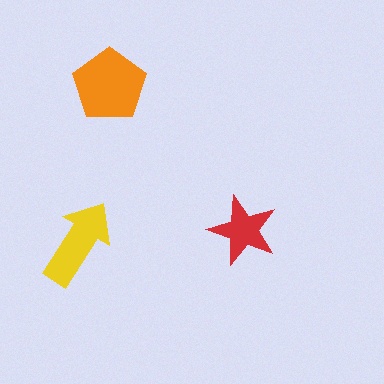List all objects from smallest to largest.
The red star, the yellow arrow, the orange pentagon.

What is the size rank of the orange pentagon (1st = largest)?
1st.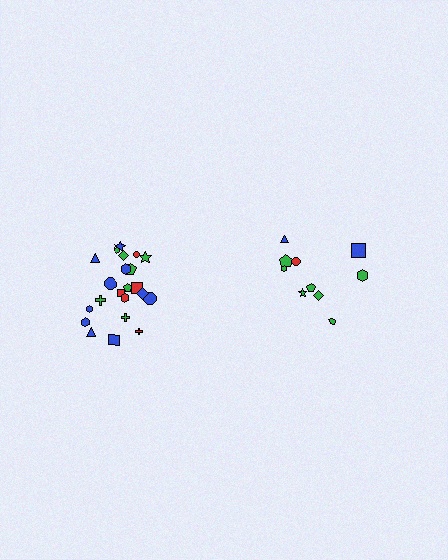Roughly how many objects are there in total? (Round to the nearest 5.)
Roughly 30 objects in total.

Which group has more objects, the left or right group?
The left group.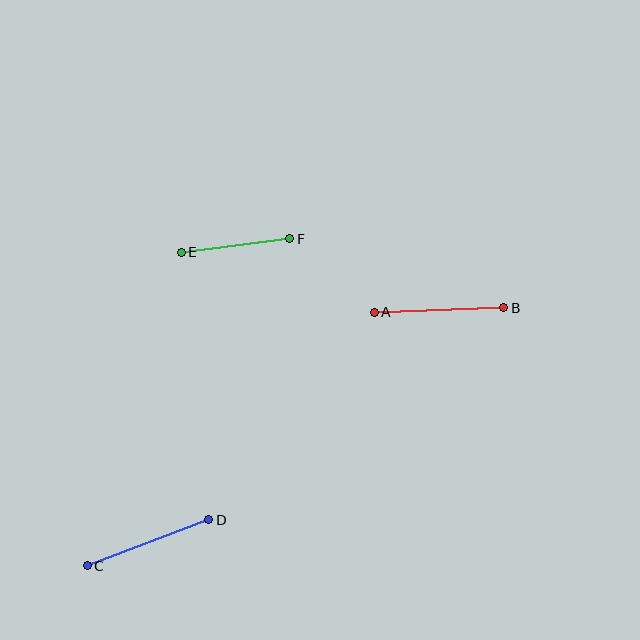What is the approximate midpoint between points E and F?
The midpoint is at approximately (235, 245) pixels.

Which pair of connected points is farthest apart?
Points C and D are farthest apart.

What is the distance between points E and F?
The distance is approximately 109 pixels.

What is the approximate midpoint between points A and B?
The midpoint is at approximately (439, 310) pixels.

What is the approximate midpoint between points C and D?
The midpoint is at approximately (148, 543) pixels.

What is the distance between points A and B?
The distance is approximately 130 pixels.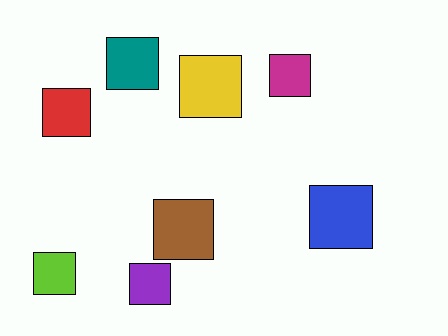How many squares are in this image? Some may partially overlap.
There are 8 squares.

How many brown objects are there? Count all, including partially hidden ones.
There is 1 brown object.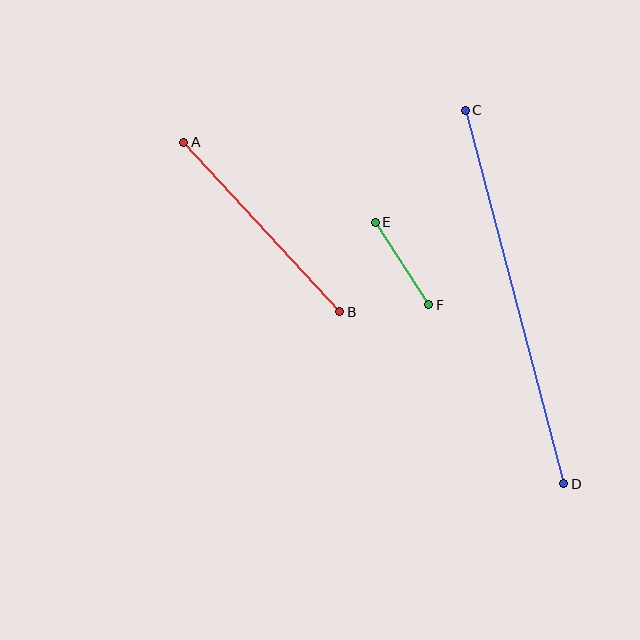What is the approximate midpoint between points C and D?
The midpoint is at approximately (514, 297) pixels.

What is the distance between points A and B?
The distance is approximately 231 pixels.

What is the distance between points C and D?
The distance is approximately 386 pixels.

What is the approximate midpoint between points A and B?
The midpoint is at approximately (262, 227) pixels.